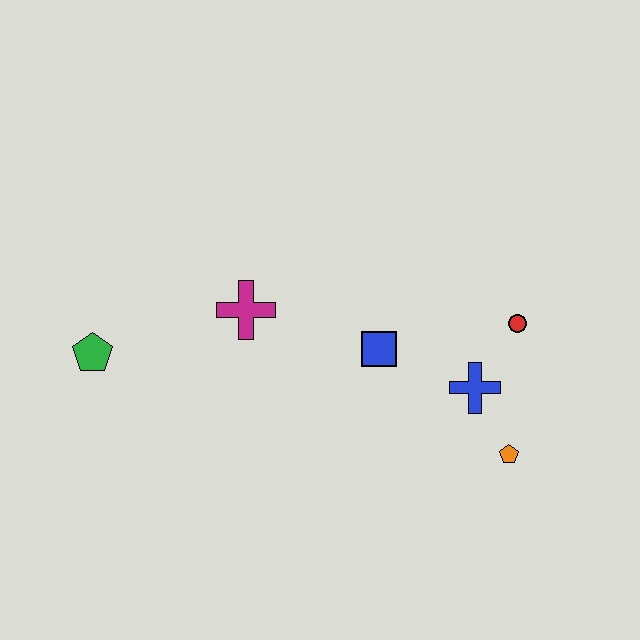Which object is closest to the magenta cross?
The blue square is closest to the magenta cross.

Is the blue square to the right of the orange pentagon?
No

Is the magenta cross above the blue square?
Yes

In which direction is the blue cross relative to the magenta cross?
The blue cross is to the right of the magenta cross.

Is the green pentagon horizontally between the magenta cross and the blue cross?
No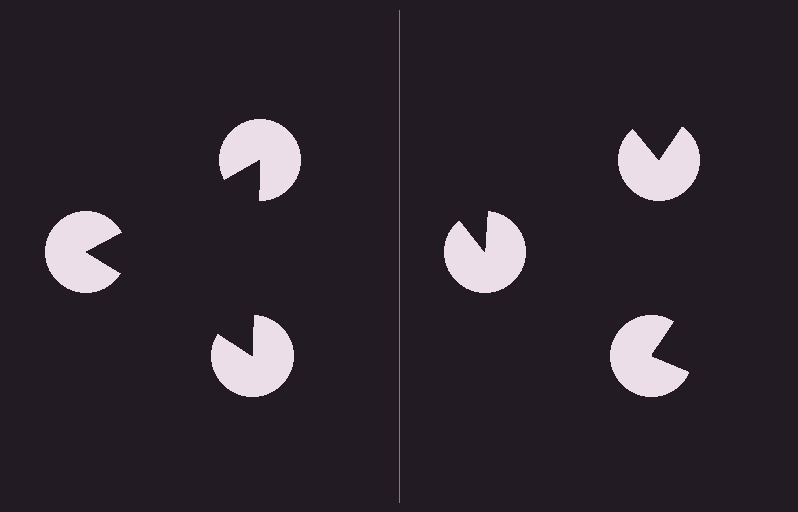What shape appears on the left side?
An illusory triangle.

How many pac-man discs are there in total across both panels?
6 — 3 on each side.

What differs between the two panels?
The pac-man discs are positioned identically on both sides; only the wedge orientations differ. On the left they align to a triangle; on the right they are misaligned.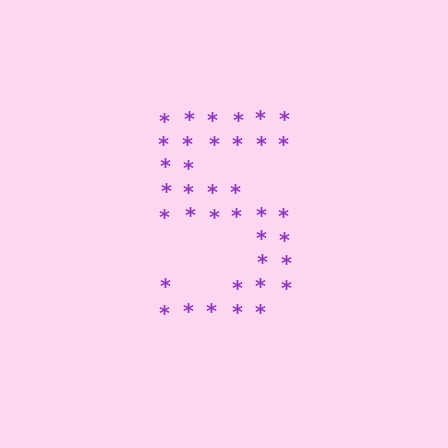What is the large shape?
The large shape is the digit 5.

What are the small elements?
The small elements are asterisks.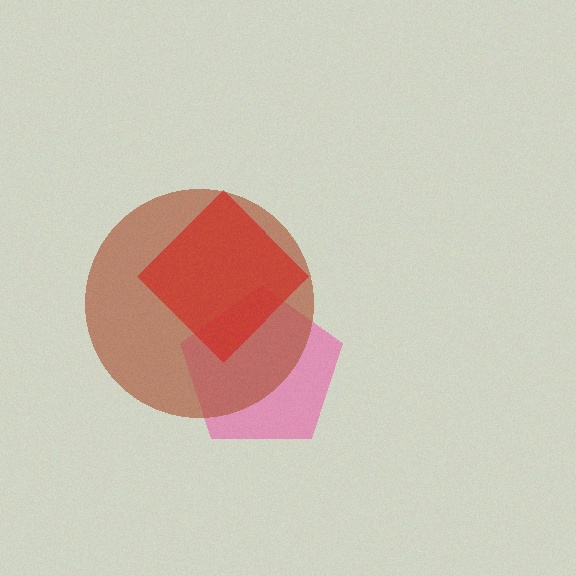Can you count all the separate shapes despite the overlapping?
Yes, there are 3 separate shapes.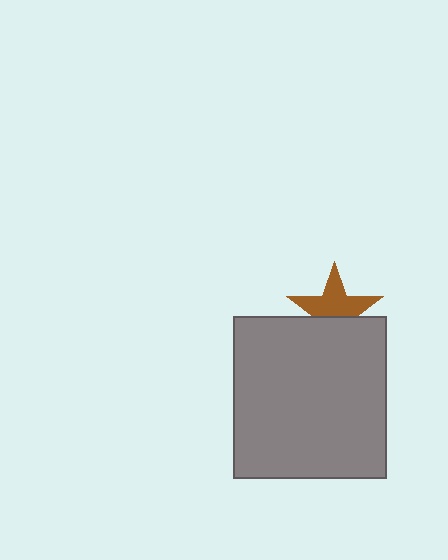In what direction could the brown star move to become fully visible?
The brown star could move up. That would shift it out from behind the gray rectangle entirely.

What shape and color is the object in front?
The object in front is a gray rectangle.